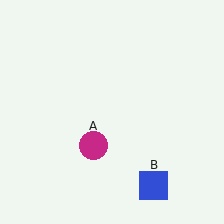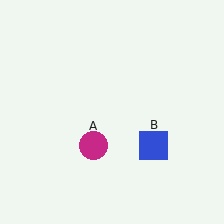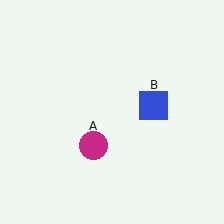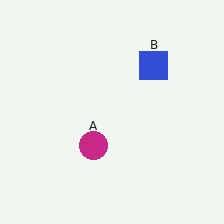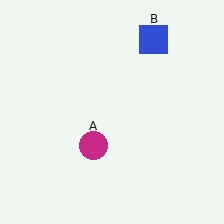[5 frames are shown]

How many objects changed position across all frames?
1 object changed position: blue square (object B).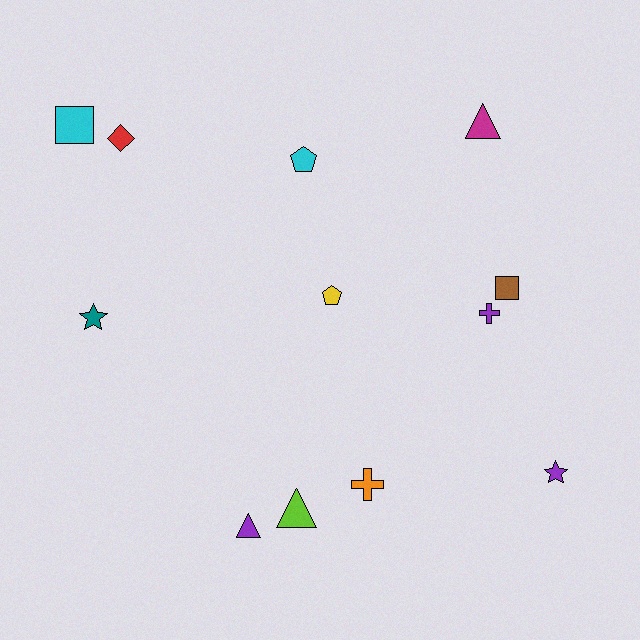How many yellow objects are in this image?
There is 1 yellow object.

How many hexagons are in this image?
There are no hexagons.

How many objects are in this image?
There are 12 objects.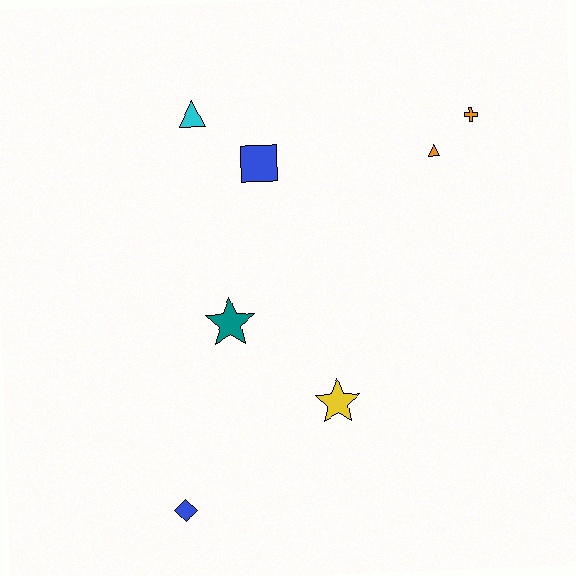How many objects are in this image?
There are 7 objects.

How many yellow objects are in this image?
There is 1 yellow object.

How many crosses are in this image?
There is 1 cross.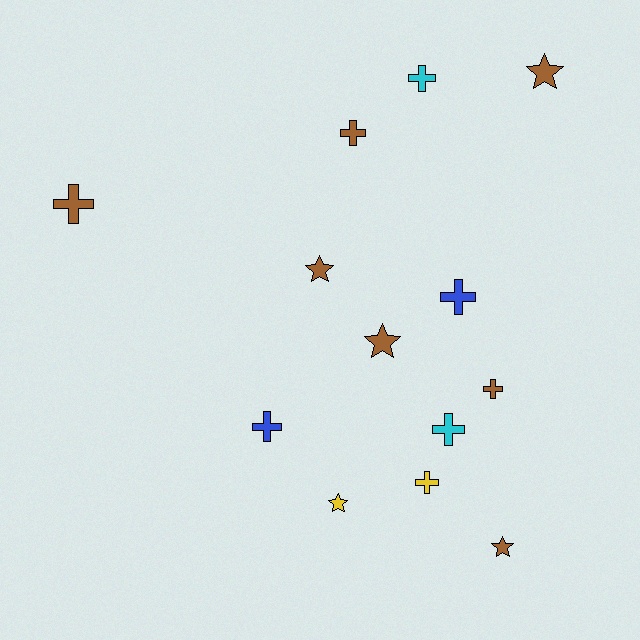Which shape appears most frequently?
Cross, with 8 objects.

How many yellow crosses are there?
There is 1 yellow cross.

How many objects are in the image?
There are 13 objects.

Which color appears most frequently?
Brown, with 7 objects.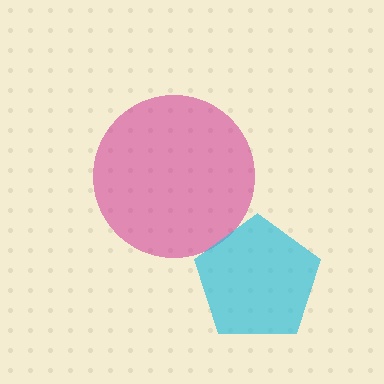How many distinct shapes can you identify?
There are 2 distinct shapes: a magenta circle, a cyan pentagon.